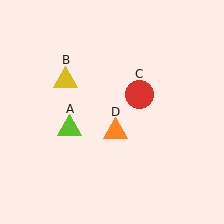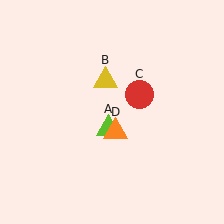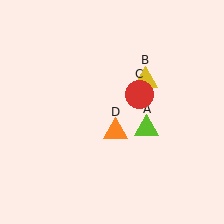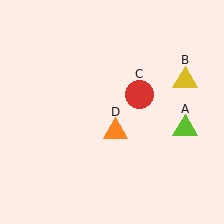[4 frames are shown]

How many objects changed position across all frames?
2 objects changed position: lime triangle (object A), yellow triangle (object B).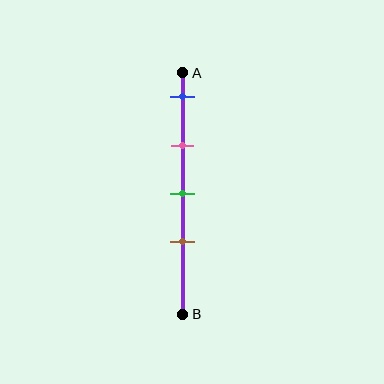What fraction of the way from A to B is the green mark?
The green mark is approximately 50% (0.5) of the way from A to B.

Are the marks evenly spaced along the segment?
Yes, the marks are approximately evenly spaced.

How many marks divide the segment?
There are 4 marks dividing the segment.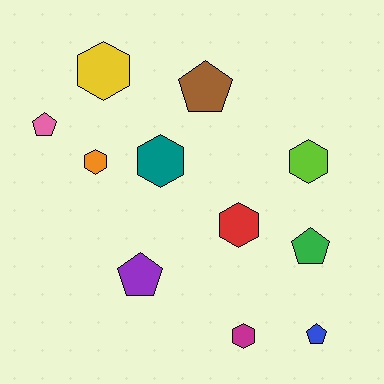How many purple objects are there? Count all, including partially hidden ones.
There is 1 purple object.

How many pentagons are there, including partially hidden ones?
There are 5 pentagons.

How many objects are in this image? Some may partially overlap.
There are 11 objects.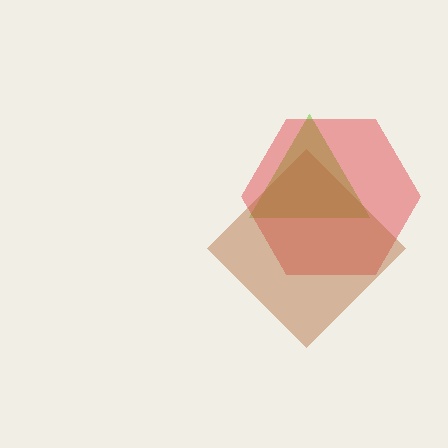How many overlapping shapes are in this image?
There are 3 overlapping shapes in the image.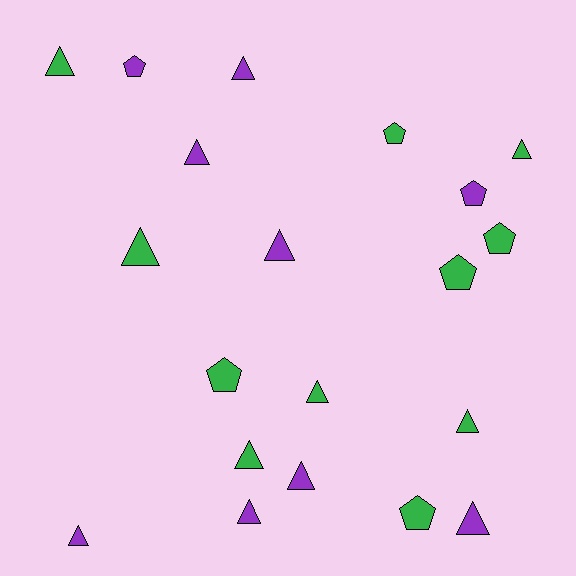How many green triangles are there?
There are 6 green triangles.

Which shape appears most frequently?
Triangle, with 13 objects.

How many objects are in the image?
There are 20 objects.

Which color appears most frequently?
Green, with 11 objects.